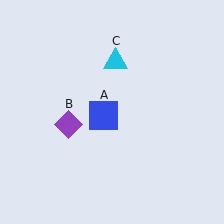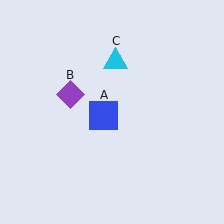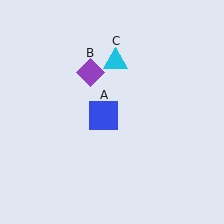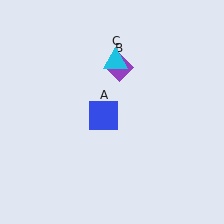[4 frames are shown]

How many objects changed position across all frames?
1 object changed position: purple diamond (object B).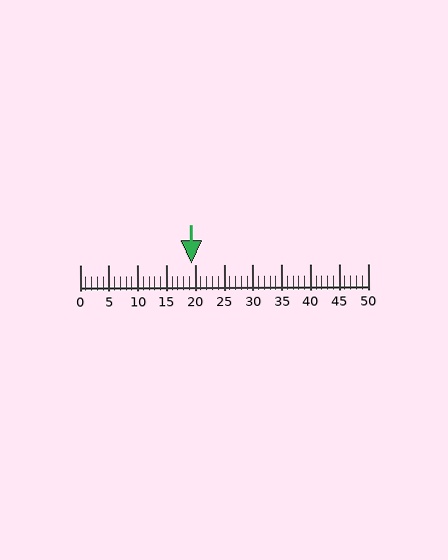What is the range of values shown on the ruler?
The ruler shows values from 0 to 50.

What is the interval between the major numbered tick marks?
The major tick marks are spaced 5 units apart.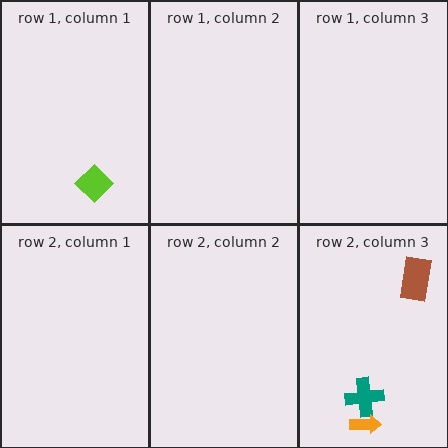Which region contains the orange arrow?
The row 2, column 3 region.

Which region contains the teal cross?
The row 2, column 3 region.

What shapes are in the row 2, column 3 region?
The teal cross, the orange arrow, the brown rectangle.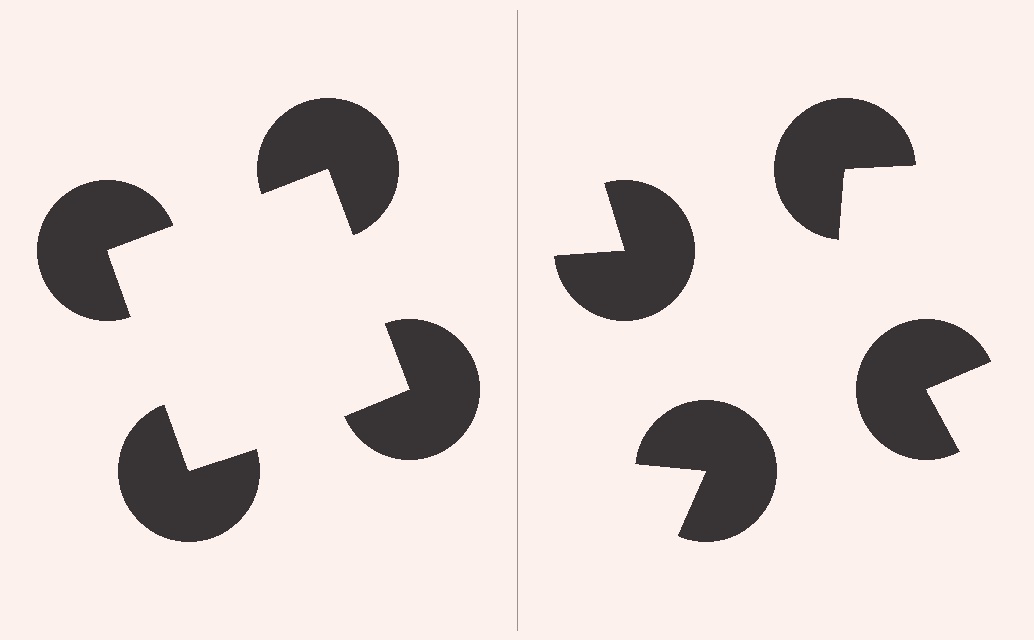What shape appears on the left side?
An illusory square.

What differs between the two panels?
The pac-man discs are positioned identically on both sides; only the wedge orientations differ. On the left they align to a square; on the right they are misaligned.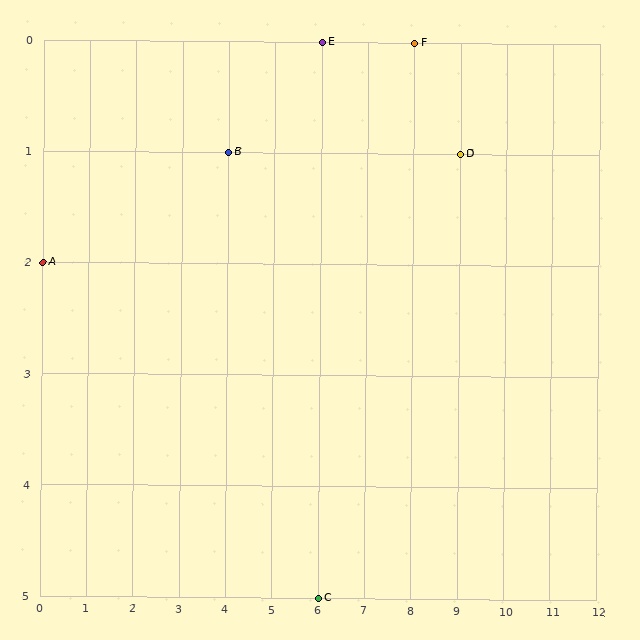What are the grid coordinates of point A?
Point A is at grid coordinates (0, 2).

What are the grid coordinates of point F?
Point F is at grid coordinates (8, 0).